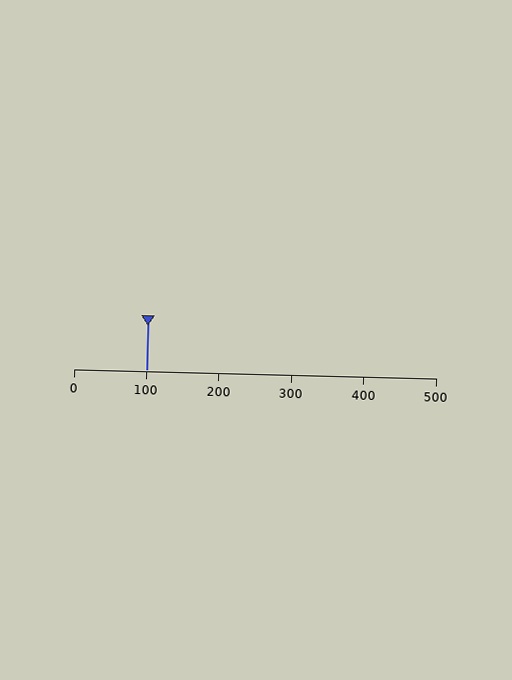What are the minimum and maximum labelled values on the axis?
The axis runs from 0 to 500.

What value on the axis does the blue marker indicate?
The marker indicates approximately 100.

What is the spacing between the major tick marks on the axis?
The major ticks are spaced 100 apart.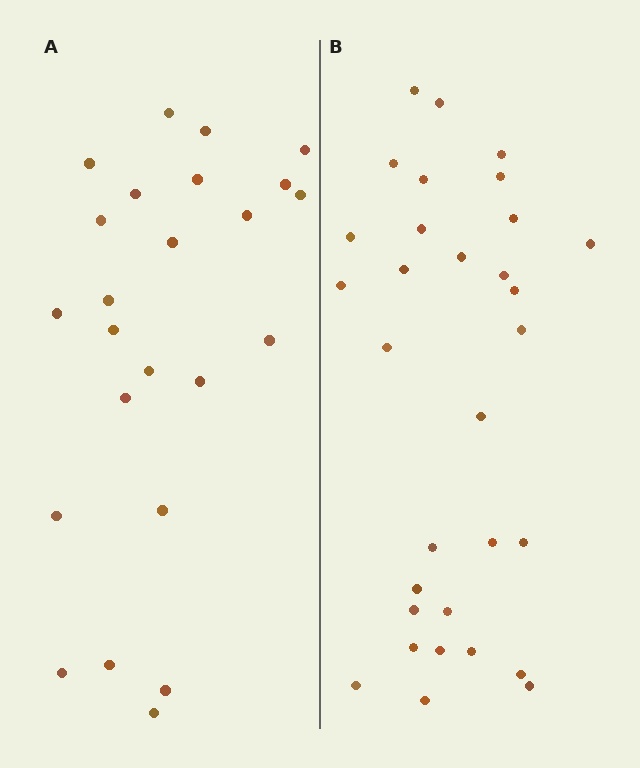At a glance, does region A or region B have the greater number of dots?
Region B (the right region) has more dots.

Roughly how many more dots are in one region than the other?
Region B has roughly 8 or so more dots than region A.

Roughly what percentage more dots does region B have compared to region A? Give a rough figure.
About 30% more.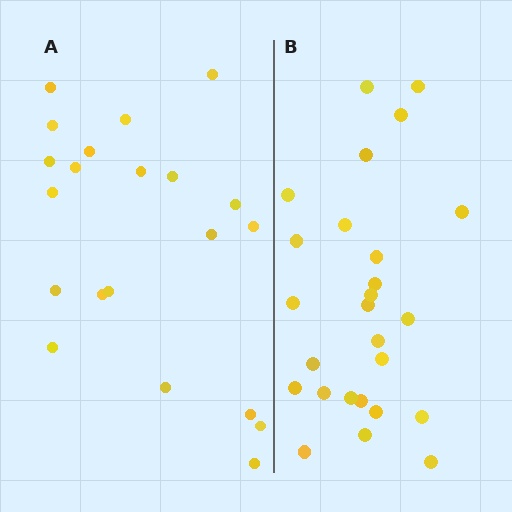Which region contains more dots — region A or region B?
Region B (the right region) has more dots.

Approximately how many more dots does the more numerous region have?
Region B has about 5 more dots than region A.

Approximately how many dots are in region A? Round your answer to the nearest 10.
About 20 dots. (The exact count is 21, which rounds to 20.)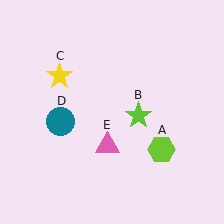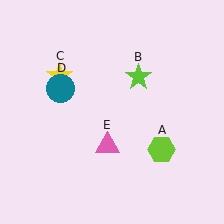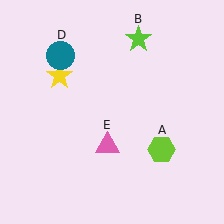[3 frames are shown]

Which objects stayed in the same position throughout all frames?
Lime hexagon (object A) and yellow star (object C) and pink triangle (object E) remained stationary.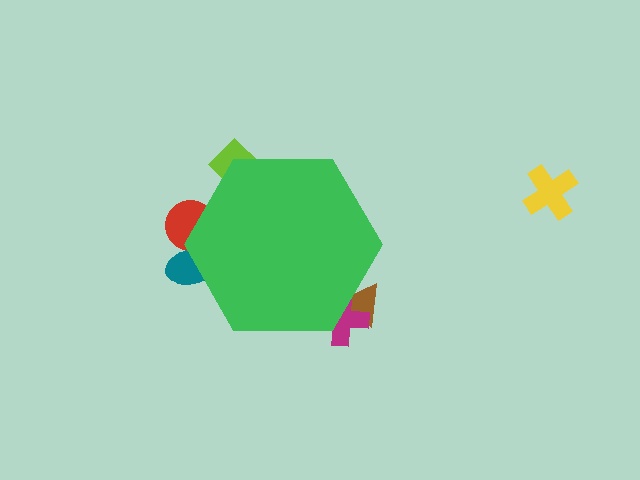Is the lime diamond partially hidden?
Yes, the lime diamond is partially hidden behind the green hexagon.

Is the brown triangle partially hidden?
Yes, the brown triangle is partially hidden behind the green hexagon.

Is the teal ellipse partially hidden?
Yes, the teal ellipse is partially hidden behind the green hexagon.